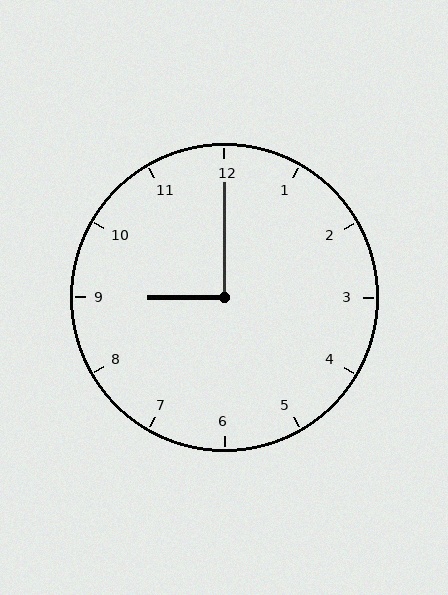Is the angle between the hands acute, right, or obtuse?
It is right.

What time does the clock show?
9:00.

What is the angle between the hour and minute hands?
Approximately 90 degrees.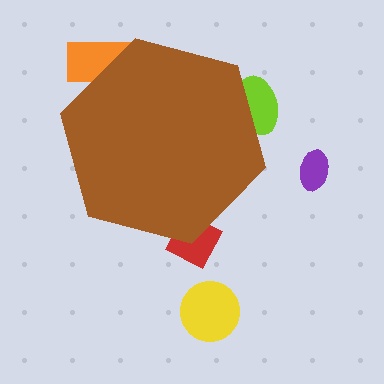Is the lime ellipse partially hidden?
Yes, the lime ellipse is partially hidden behind the brown hexagon.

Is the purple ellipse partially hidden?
No, the purple ellipse is fully visible.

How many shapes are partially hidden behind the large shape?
3 shapes are partially hidden.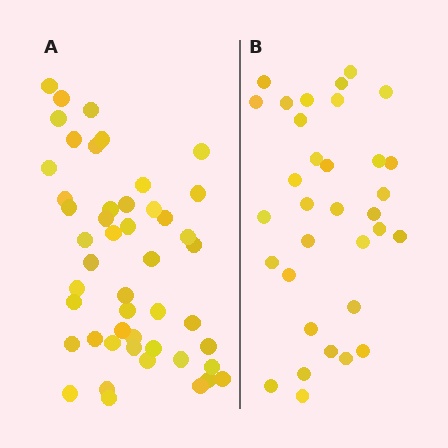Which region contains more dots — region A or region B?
Region A (the left region) has more dots.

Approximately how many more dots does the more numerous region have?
Region A has approximately 15 more dots than region B.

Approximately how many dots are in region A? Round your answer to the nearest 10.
About 50 dots. (The exact count is 48, which rounds to 50.)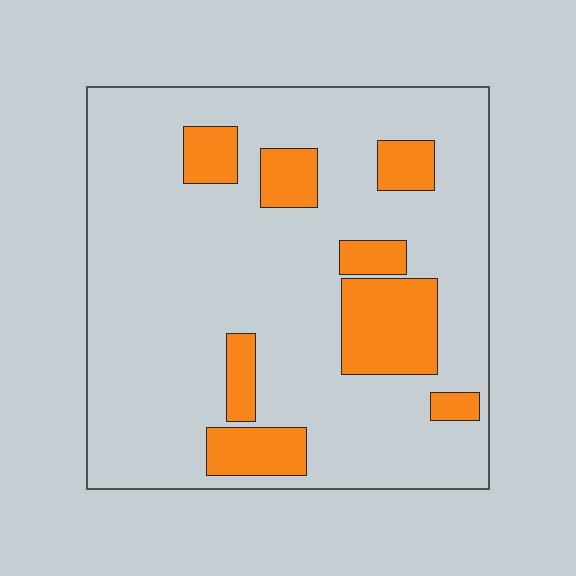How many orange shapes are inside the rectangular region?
8.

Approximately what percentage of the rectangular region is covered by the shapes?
Approximately 20%.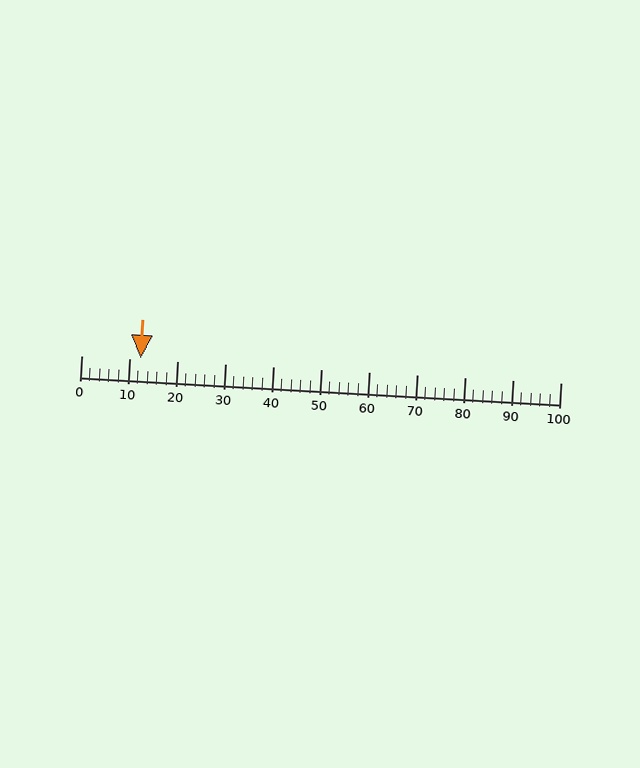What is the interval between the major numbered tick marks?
The major tick marks are spaced 10 units apart.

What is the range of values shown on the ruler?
The ruler shows values from 0 to 100.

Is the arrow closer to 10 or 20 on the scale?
The arrow is closer to 10.